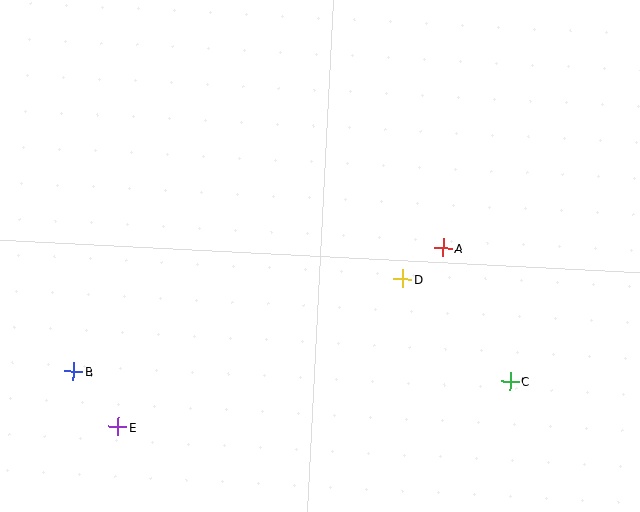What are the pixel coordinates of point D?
Point D is at (403, 279).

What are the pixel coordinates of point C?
Point C is at (510, 381).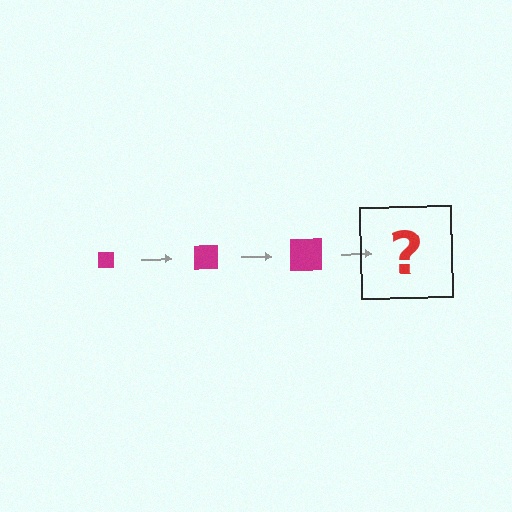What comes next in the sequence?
The next element should be a magenta square, larger than the previous one.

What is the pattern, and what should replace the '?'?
The pattern is that the square gets progressively larger each step. The '?' should be a magenta square, larger than the previous one.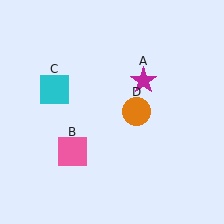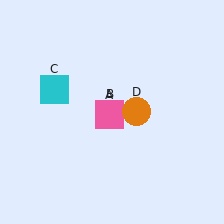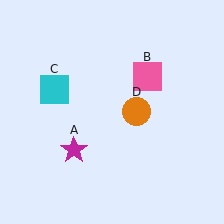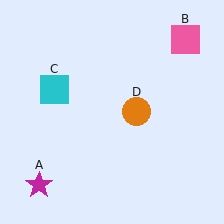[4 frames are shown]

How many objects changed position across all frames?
2 objects changed position: magenta star (object A), pink square (object B).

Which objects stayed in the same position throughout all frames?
Cyan square (object C) and orange circle (object D) remained stationary.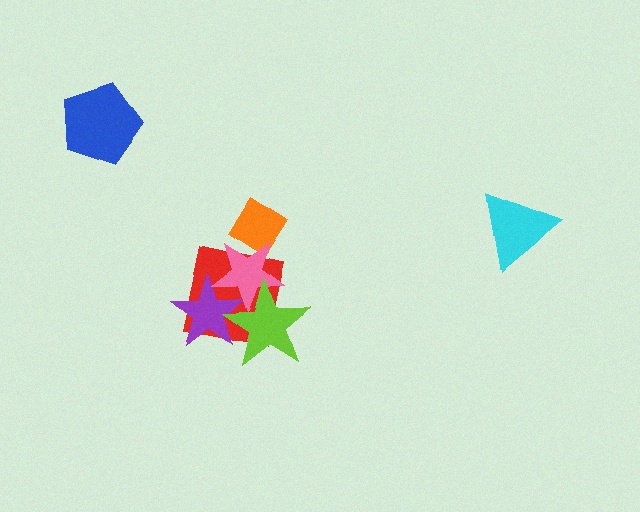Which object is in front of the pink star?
The lime star is in front of the pink star.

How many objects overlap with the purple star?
3 objects overlap with the purple star.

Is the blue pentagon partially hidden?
No, no other shape covers it.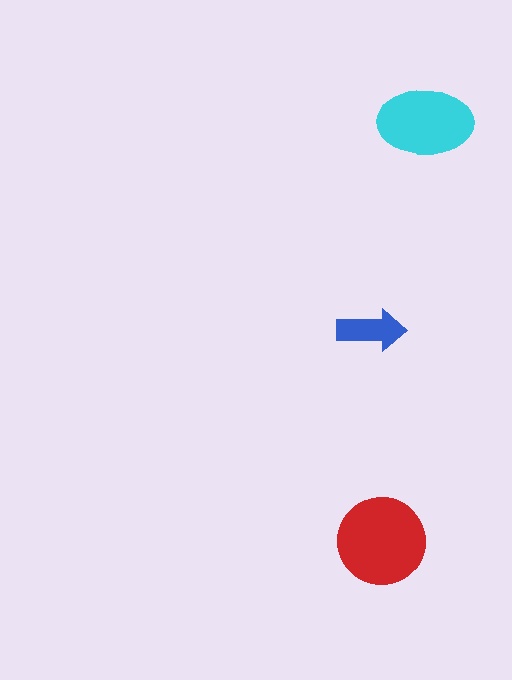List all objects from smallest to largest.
The blue arrow, the cyan ellipse, the red circle.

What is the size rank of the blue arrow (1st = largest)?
3rd.